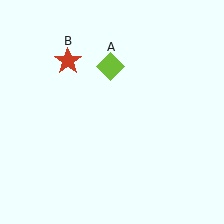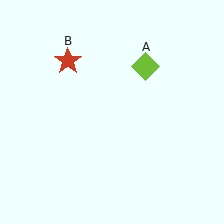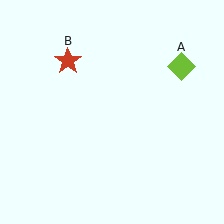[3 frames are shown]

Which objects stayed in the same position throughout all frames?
Red star (object B) remained stationary.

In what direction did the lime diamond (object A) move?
The lime diamond (object A) moved right.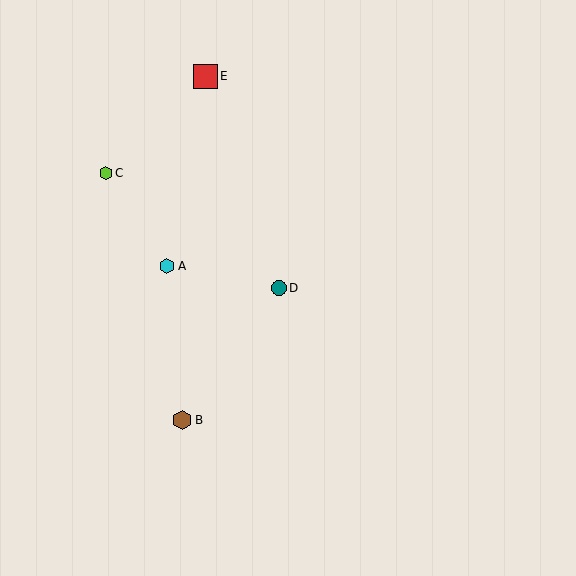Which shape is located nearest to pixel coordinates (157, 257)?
The cyan hexagon (labeled A) at (167, 266) is nearest to that location.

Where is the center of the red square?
The center of the red square is at (205, 76).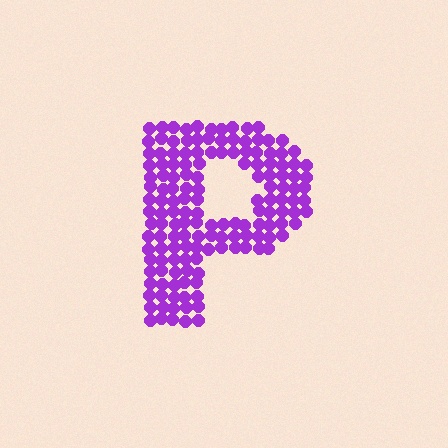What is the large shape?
The large shape is the letter P.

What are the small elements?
The small elements are circles.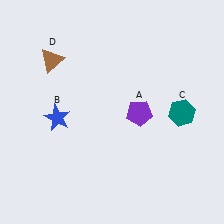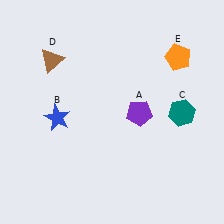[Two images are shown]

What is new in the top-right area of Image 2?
An orange pentagon (E) was added in the top-right area of Image 2.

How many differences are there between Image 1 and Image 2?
There is 1 difference between the two images.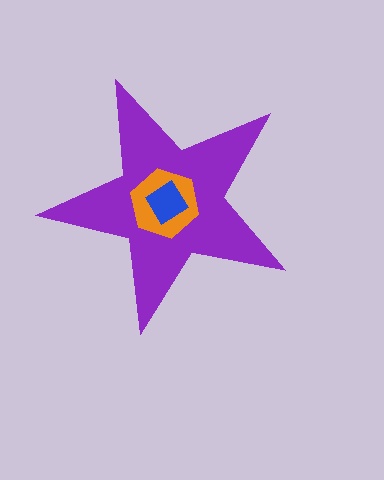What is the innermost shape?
The blue diamond.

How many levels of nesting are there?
3.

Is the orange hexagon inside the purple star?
Yes.